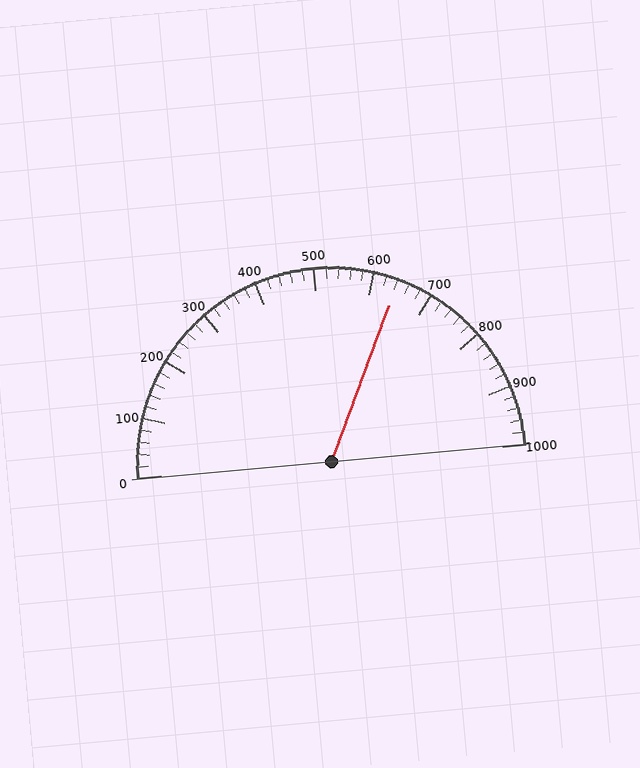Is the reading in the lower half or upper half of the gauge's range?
The reading is in the upper half of the range (0 to 1000).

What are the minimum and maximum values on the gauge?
The gauge ranges from 0 to 1000.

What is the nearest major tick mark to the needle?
The nearest major tick mark is 600.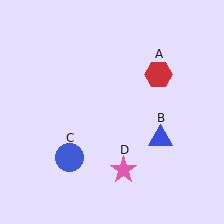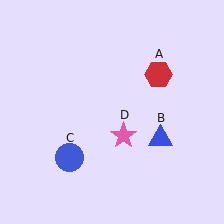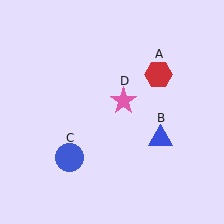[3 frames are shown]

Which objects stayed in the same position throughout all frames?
Red hexagon (object A) and blue triangle (object B) and blue circle (object C) remained stationary.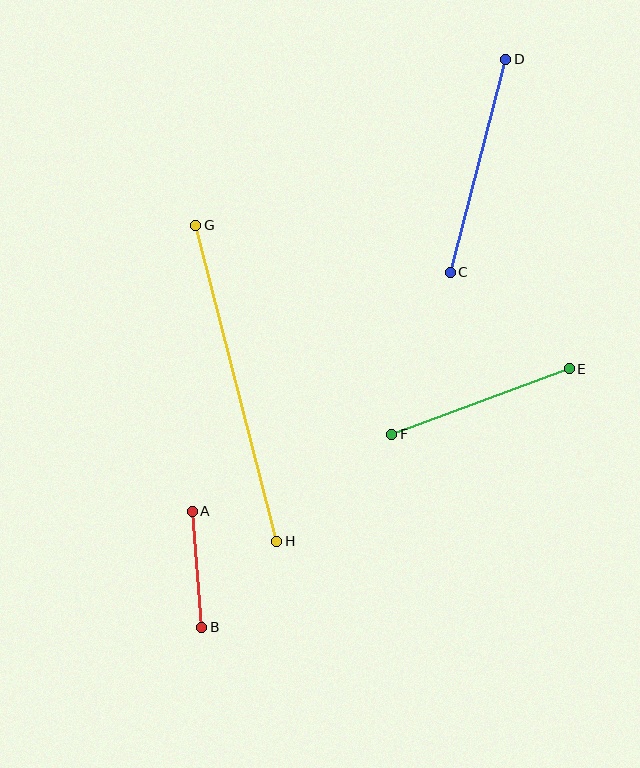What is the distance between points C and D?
The distance is approximately 220 pixels.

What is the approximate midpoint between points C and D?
The midpoint is at approximately (478, 166) pixels.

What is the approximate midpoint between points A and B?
The midpoint is at approximately (197, 569) pixels.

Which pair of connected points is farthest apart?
Points G and H are farthest apart.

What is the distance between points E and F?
The distance is approximately 189 pixels.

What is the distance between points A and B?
The distance is approximately 116 pixels.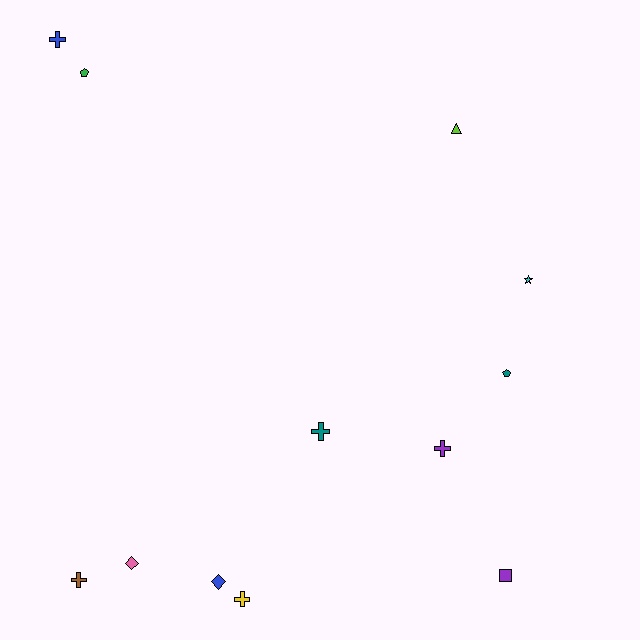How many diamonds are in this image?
There are 2 diamonds.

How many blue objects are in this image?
There are 2 blue objects.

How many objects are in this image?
There are 12 objects.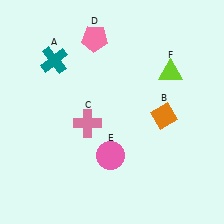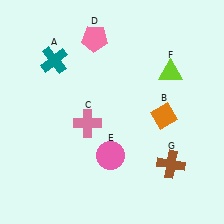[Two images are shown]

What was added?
A brown cross (G) was added in Image 2.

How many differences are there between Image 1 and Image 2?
There is 1 difference between the two images.